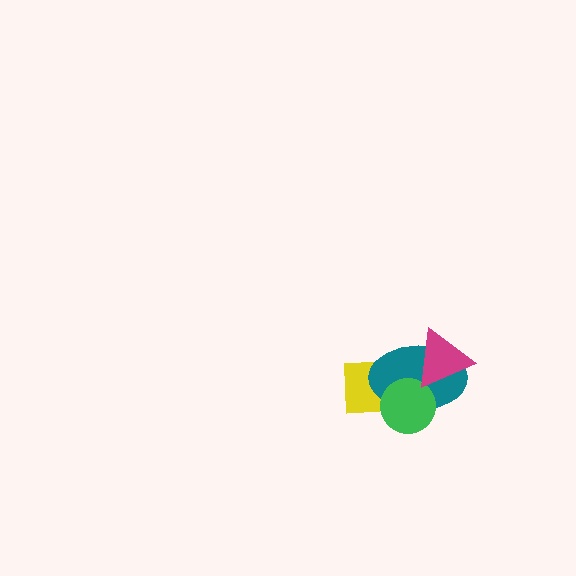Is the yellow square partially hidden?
Yes, it is partially covered by another shape.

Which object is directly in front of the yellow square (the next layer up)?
The teal ellipse is directly in front of the yellow square.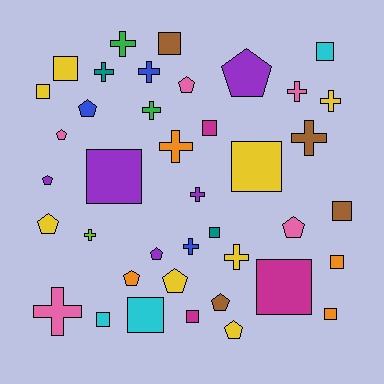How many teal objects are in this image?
There are 2 teal objects.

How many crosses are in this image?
There are 13 crosses.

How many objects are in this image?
There are 40 objects.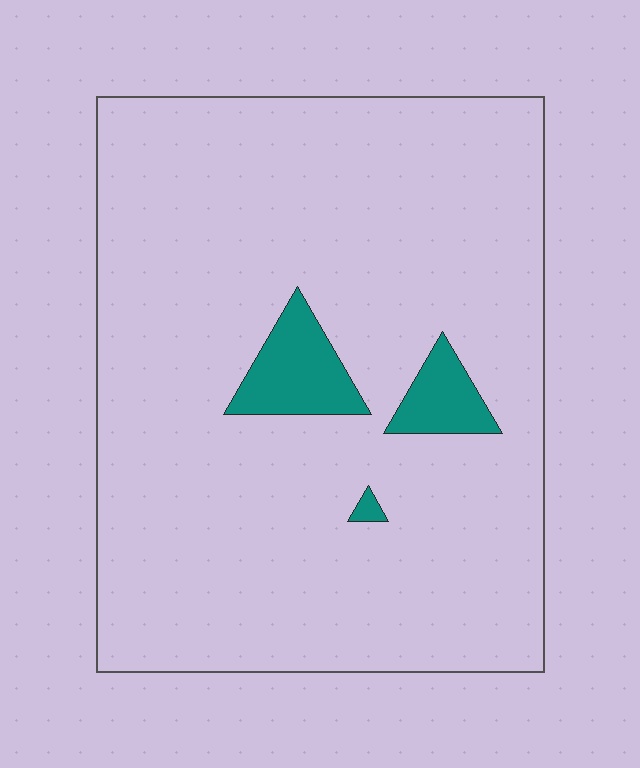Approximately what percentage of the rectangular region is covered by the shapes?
Approximately 5%.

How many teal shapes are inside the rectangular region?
3.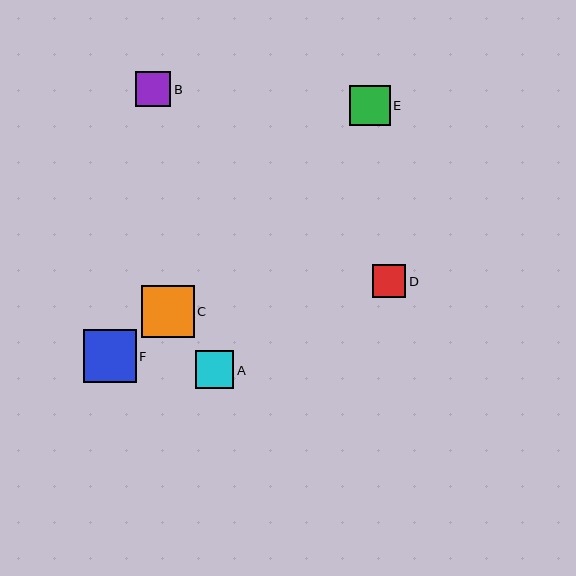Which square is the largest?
Square C is the largest with a size of approximately 53 pixels.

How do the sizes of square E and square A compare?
Square E and square A are approximately the same size.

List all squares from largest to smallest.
From largest to smallest: C, F, E, A, B, D.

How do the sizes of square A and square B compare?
Square A and square B are approximately the same size.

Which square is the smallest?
Square D is the smallest with a size of approximately 33 pixels.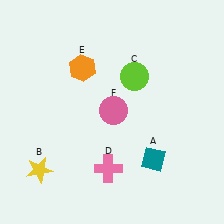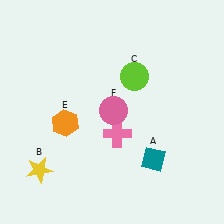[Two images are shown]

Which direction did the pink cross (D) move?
The pink cross (D) moved up.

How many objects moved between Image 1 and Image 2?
2 objects moved between the two images.